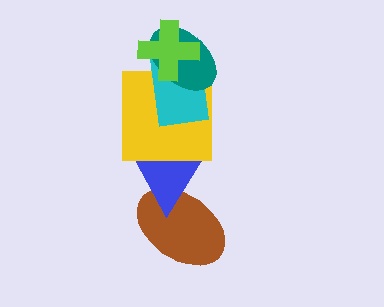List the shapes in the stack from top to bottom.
From top to bottom: the lime cross, the teal ellipse, the cyan rectangle, the yellow square, the blue triangle, the brown ellipse.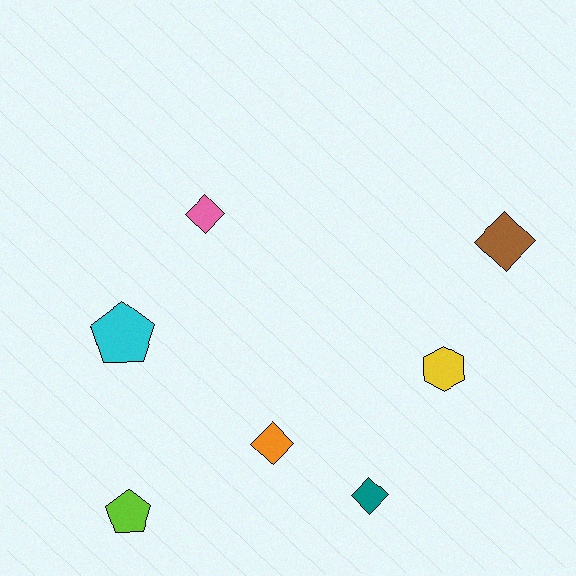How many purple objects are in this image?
There are no purple objects.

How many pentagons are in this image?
There are 2 pentagons.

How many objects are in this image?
There are 7 objects.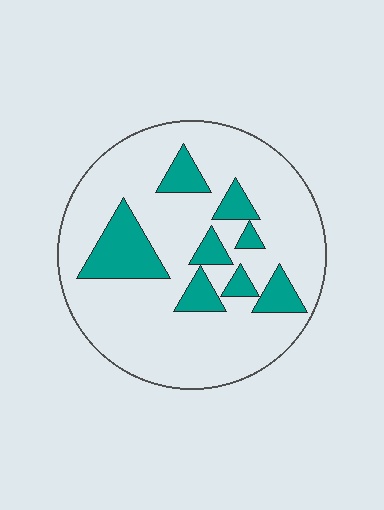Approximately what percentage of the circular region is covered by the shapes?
Approximately 20%.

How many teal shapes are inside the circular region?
8.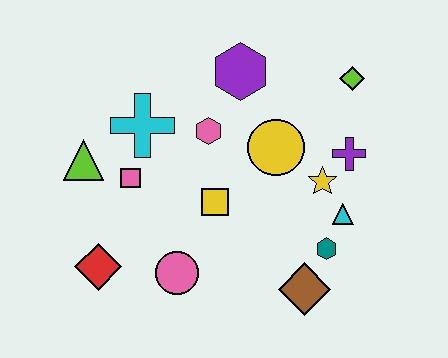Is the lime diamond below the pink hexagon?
No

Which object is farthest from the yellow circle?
The red diamond is farthest from the yellow circle.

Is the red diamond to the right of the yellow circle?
No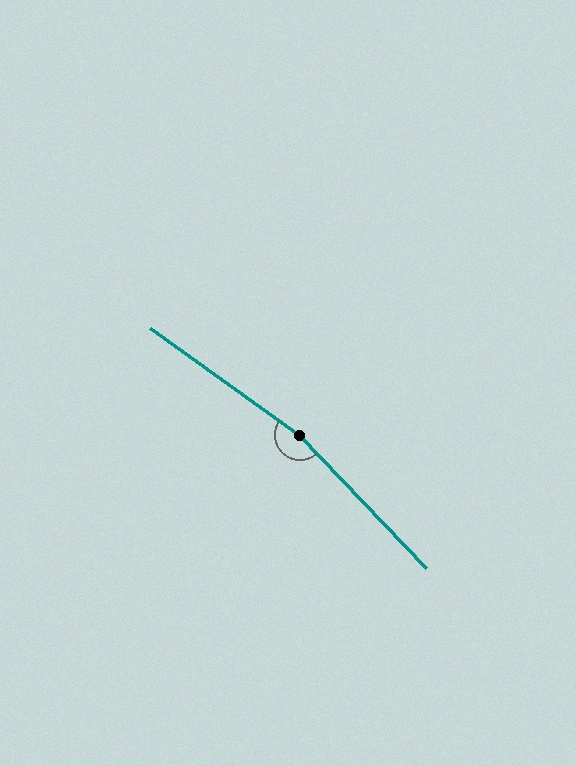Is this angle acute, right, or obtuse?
It is obtuse.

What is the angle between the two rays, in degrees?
Approximately 169 degrees.